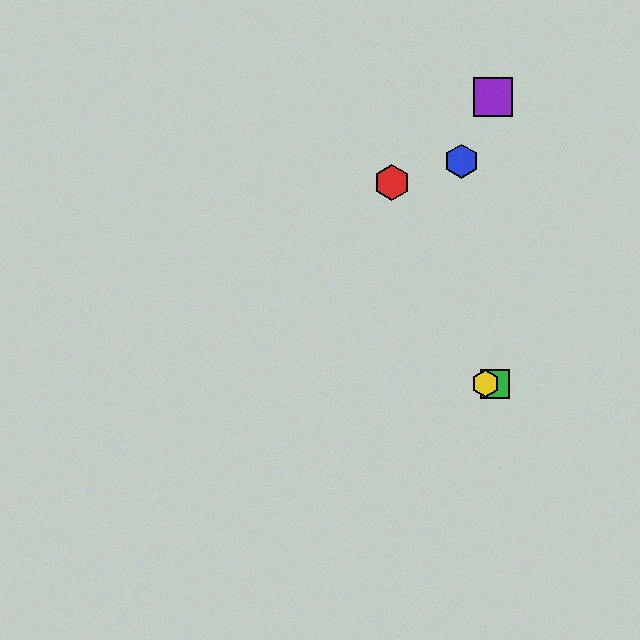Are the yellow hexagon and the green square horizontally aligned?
Yes, both are at y≈384.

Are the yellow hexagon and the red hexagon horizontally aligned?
No, the yellow hexagon is at y≈384 and the red hexagon is at y≈183.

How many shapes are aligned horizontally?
2 shapes (the green square, the yellow hexagon) are aligned horizontally.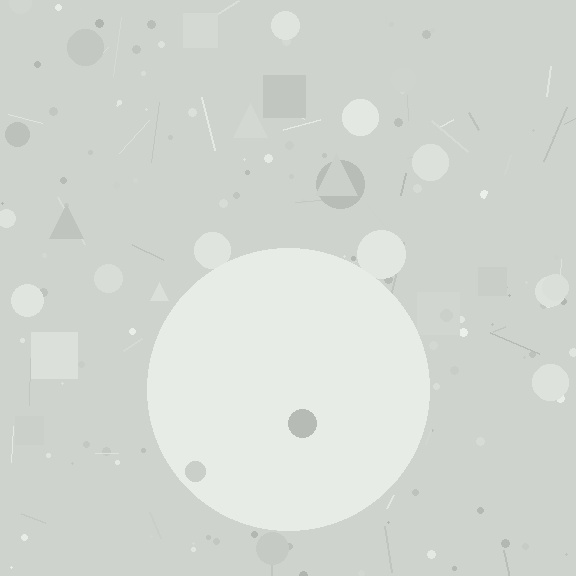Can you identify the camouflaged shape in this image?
The camouflaged shape is a circle.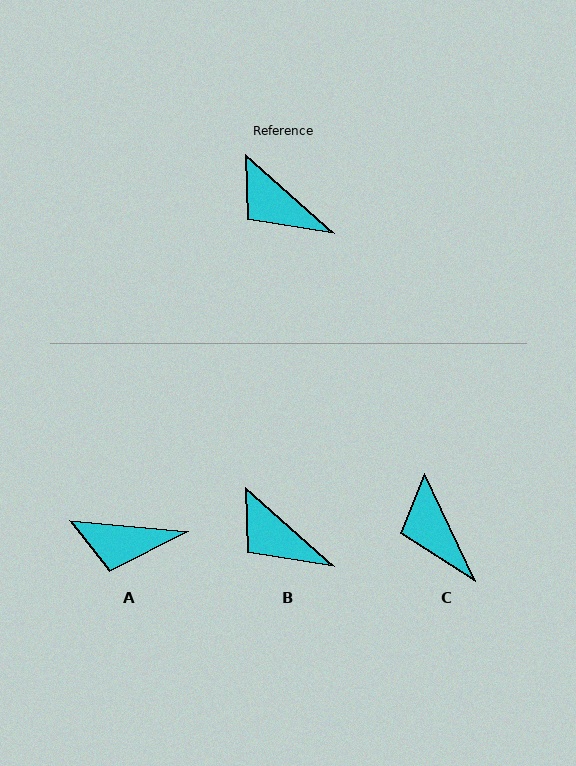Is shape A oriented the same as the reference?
No, it is off by about 36 degrees.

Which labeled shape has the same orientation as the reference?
B.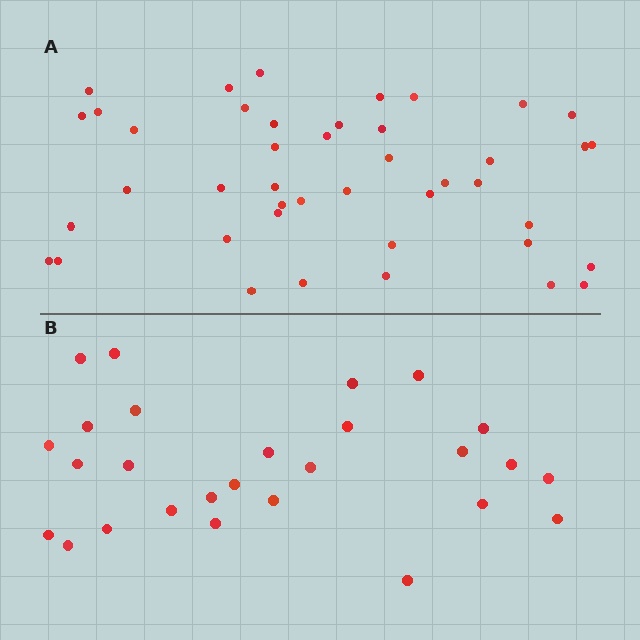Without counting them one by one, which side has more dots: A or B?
Region A (the top region) has more dots.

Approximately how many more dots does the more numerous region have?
Region A has approximately 15 more dots than region B.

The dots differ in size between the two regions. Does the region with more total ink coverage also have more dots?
No. Region B has more total ink coverage because its dots are larger, but region A actually contains more individual dots. Total area can be misleading — the number of items is what matters here.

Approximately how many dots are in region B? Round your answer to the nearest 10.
About 30 dots. (The exact count is 27, which rounds to 30.)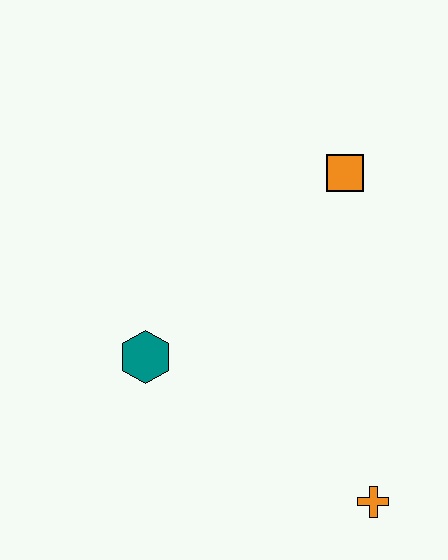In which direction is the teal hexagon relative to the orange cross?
The teal hexagon is to the left of the orange cross.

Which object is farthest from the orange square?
The orange cross is farthest from the orange square.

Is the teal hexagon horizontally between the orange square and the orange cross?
No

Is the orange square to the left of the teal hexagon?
No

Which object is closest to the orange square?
The teal hexagon is closest to the orange square.